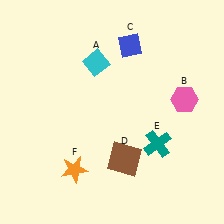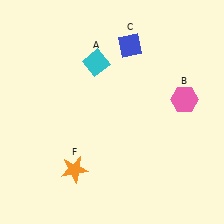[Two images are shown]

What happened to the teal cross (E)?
The teal cross (E) was removed in Image 2. It was in the bottom-right area of Image 1.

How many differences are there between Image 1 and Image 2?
There are 2 differences between the two images.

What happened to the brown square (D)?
The brown square (D) was removed in Image 2. It was in the bottom-right area of Image 1.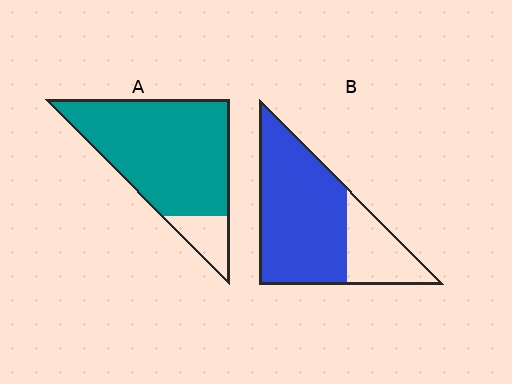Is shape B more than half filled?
Yes.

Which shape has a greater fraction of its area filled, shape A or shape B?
Shape A.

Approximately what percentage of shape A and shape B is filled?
A is approximately 85% and B is approximately 70%.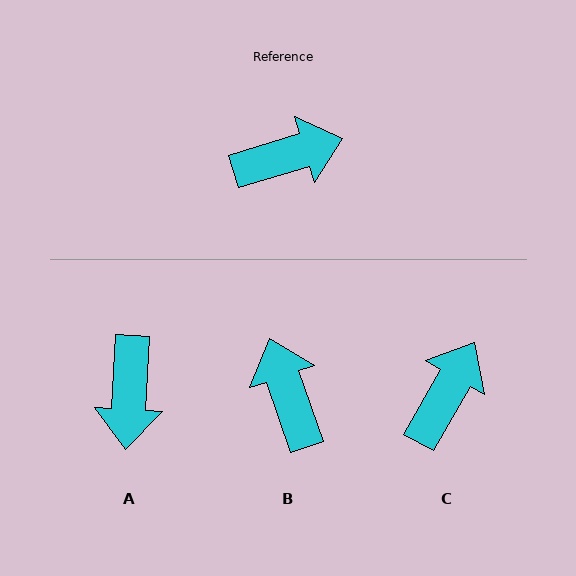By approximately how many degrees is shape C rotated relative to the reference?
Approximately 44 degrees counter-clockwise.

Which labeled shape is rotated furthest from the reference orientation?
A, about 110 degrees away.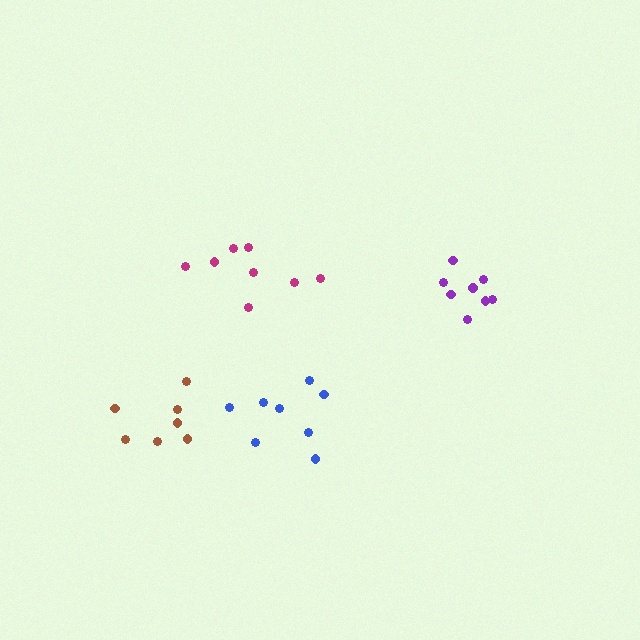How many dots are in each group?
Group 1: 7 dots, Group 2: 8 dots, Group 3: 8 dots, Group 4: 8 dots (31 total).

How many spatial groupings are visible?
There are 4 spatial groupings.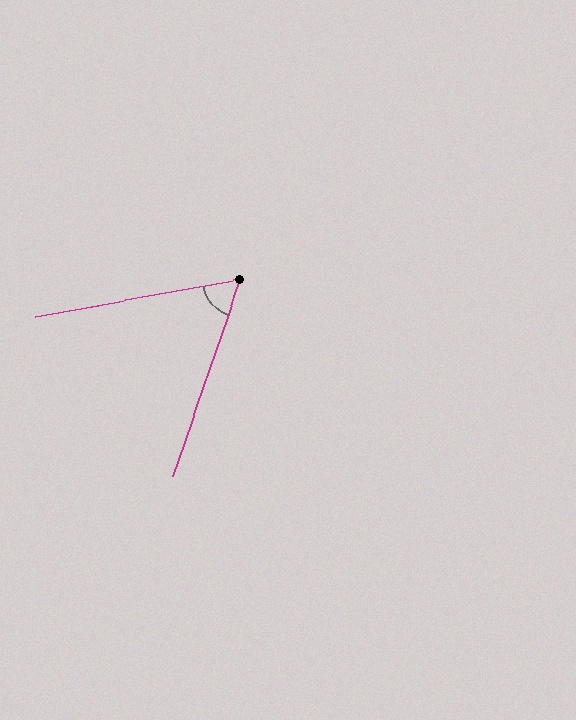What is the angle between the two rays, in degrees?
Approximately 61 degrees.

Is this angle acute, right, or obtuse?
It is acute.